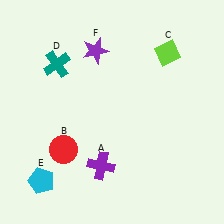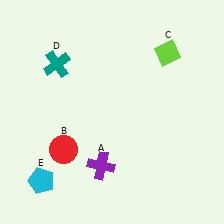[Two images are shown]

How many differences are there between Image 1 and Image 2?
There is 1 difference between the two images.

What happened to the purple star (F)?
The purple star (F) was removed in Image 2. It was in the top-left area of Image 1.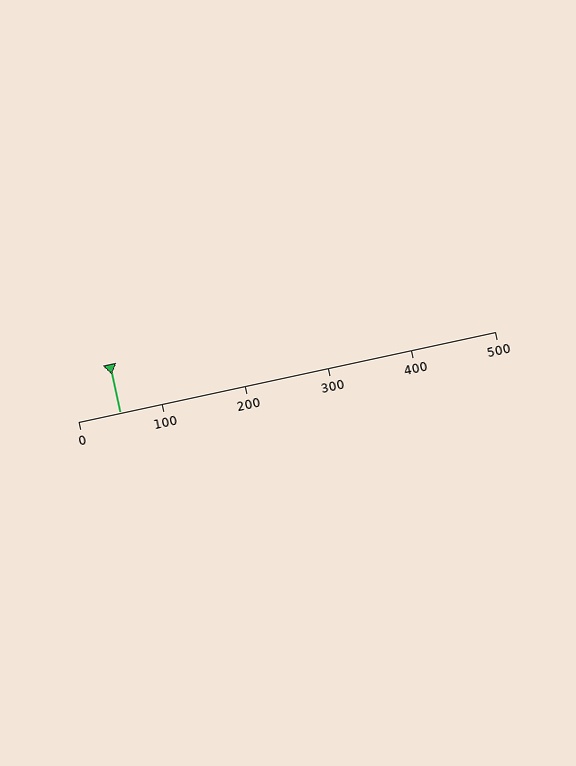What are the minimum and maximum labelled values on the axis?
The axis runs from 0 to 500.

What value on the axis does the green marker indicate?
The marker indicates approximately 50.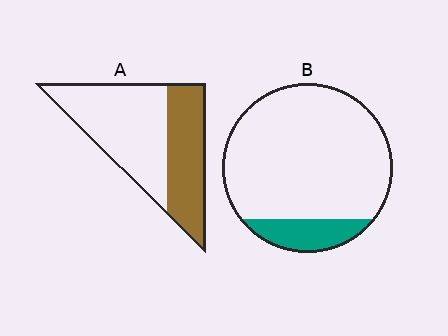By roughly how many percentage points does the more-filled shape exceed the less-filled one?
By roughly 25 percentage points (A over B).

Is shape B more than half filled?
No.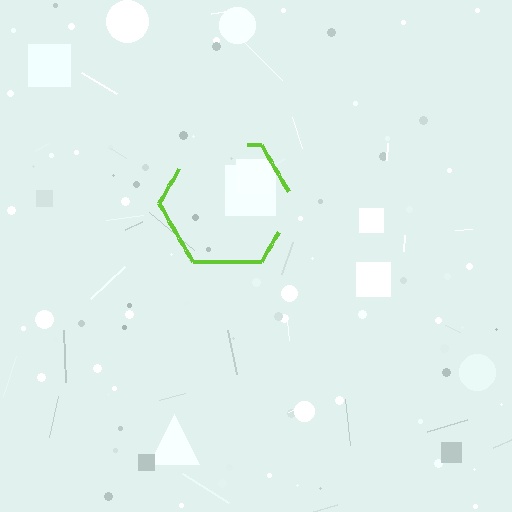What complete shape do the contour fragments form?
The contour fragments form a hexagon.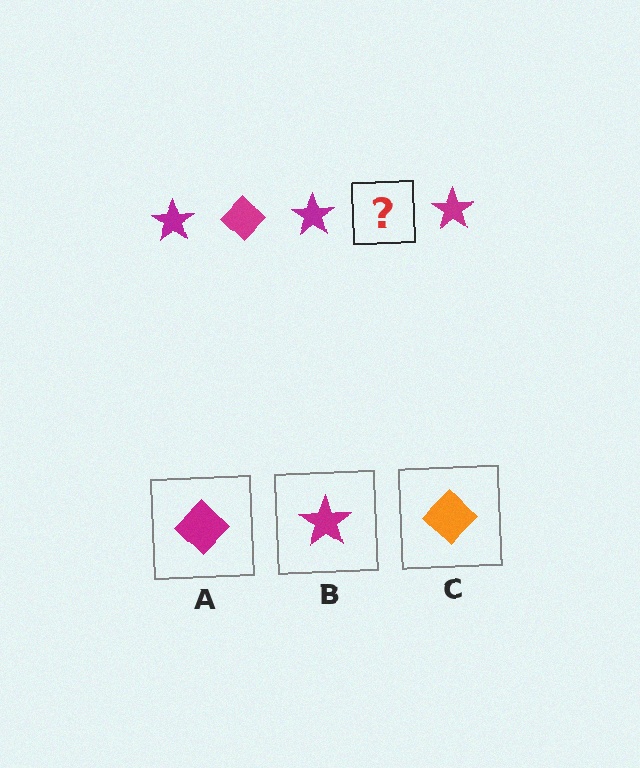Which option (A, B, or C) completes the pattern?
A.